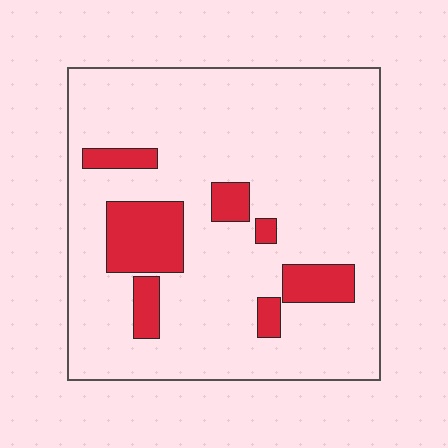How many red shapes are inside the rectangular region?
7.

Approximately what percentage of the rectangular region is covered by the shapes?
Approximately 15%.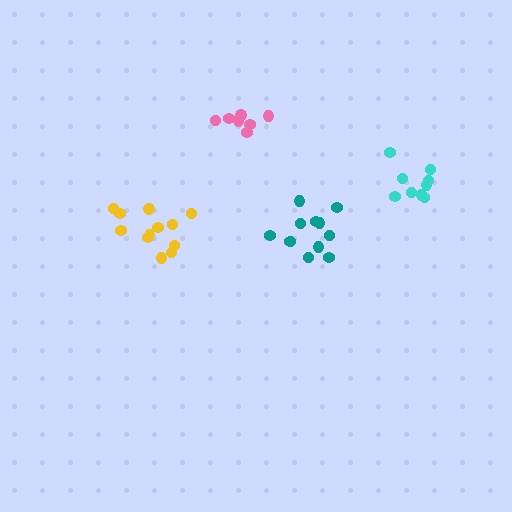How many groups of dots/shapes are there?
There are 4 groups.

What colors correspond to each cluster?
The clusters are colored: cyan, teal, pink, yellow.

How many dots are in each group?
Group 1: 9 dots, Group 2: 12 dots, Group 3: 7 dots, Group 4: 12 dots (40 total).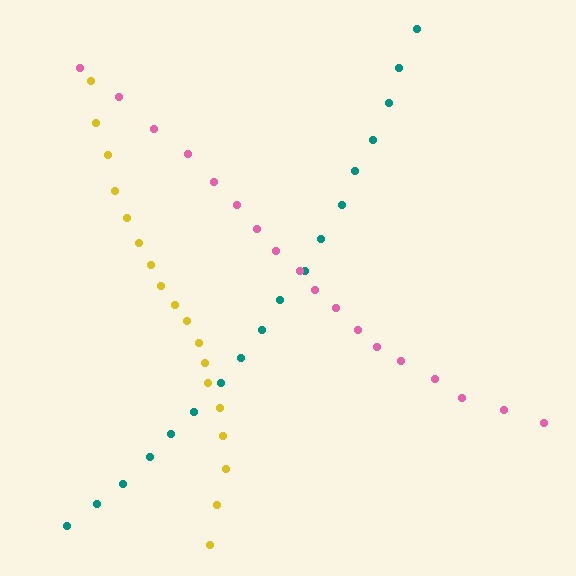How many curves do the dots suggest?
There are 3 distinct paths.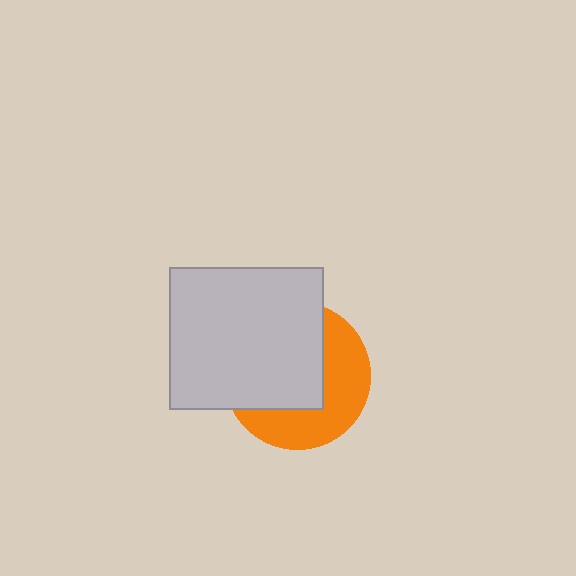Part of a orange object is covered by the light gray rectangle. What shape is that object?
It is a circle.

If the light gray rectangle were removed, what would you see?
You would see the complete orange circle.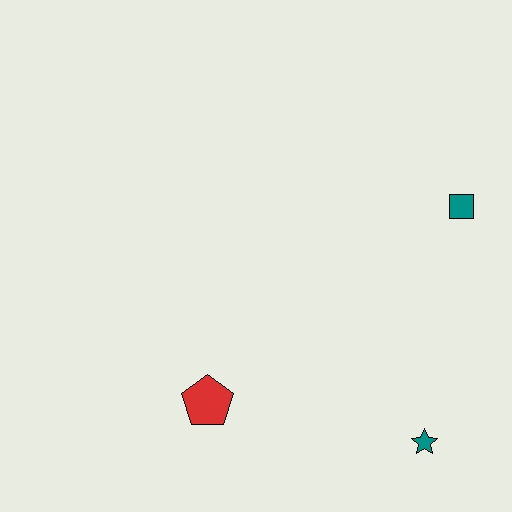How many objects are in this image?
There are 3 objects.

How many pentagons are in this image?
There is 1 pentagon.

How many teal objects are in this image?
There are 2 teal objects.